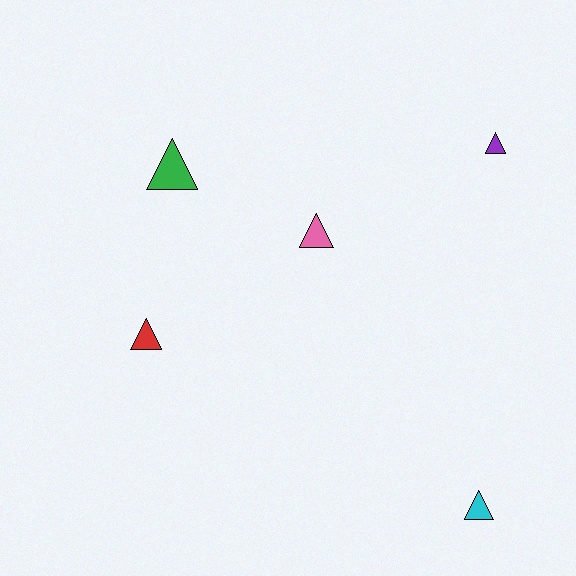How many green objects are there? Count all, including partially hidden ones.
There is 1 green object.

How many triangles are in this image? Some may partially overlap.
There are 5 triangles.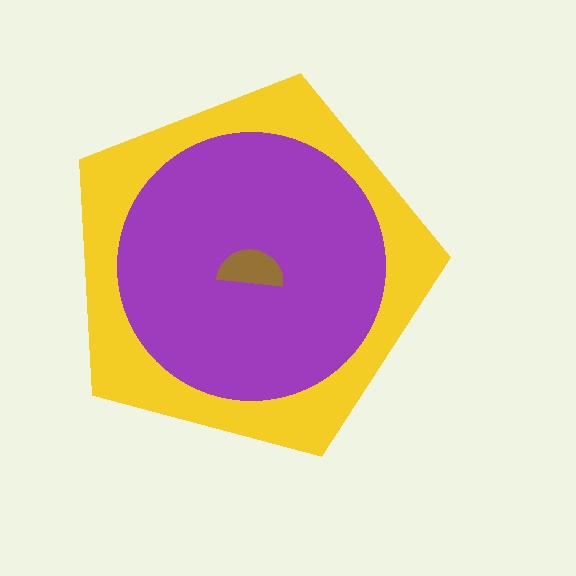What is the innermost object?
The brown semicircle.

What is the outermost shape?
The yellow pentagon.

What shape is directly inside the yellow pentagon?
The purple circle.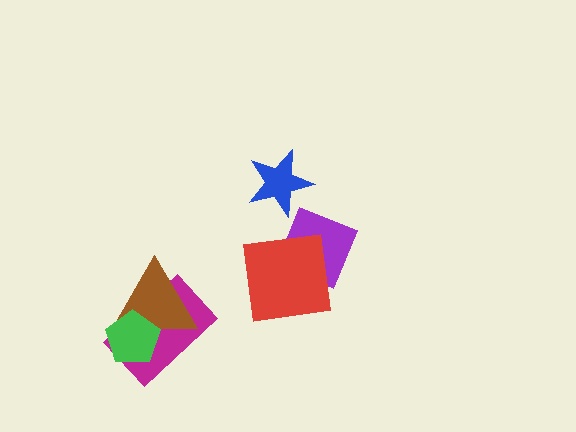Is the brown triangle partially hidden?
Yes, it is partially covered by another shape.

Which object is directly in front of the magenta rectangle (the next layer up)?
The brown triangle is directly in front of the magenta rectangle.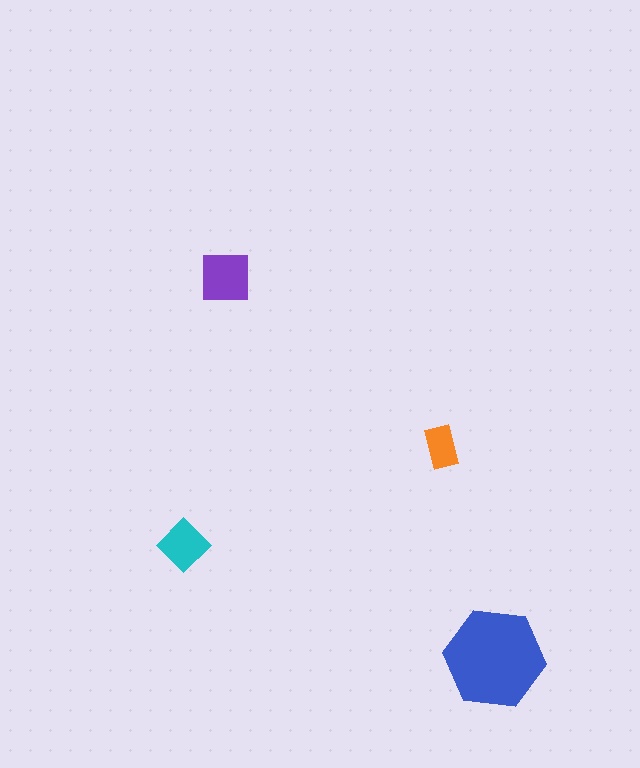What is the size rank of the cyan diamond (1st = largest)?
3rd.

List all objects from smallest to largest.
The orange rectangle, the cyan diamond, the purple square, the blue hexagon.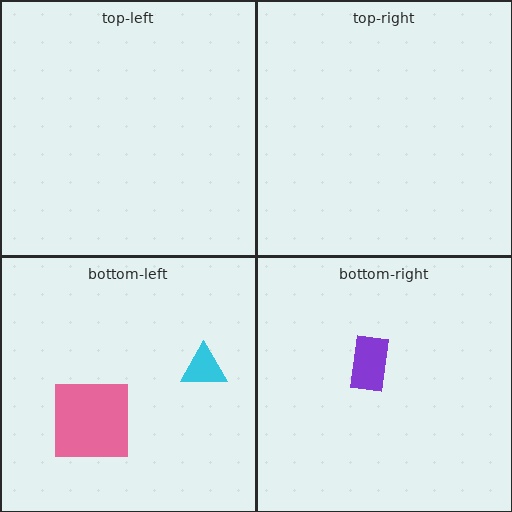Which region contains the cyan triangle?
The bottom-left region.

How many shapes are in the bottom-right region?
1.